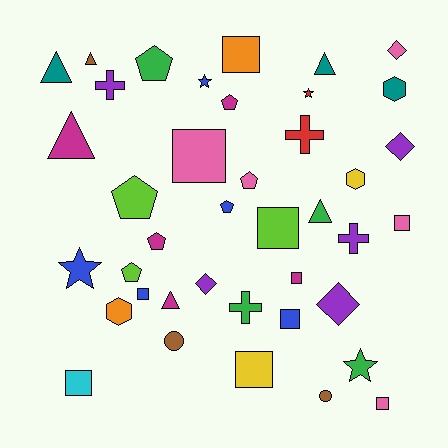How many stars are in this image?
There are 4 stars.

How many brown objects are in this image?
There are 3 brown objects.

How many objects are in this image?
There are 40 objects.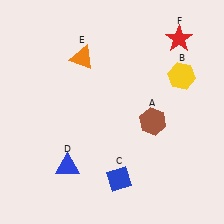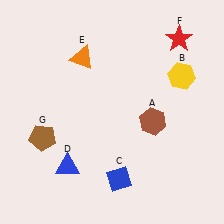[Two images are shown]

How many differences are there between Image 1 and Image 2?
There is 1 difference between the two images.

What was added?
A brown pentagon (G) was added in Image 2.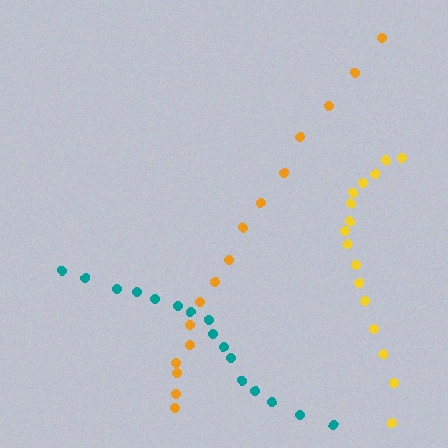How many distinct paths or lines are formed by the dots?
There are 3 distinct paths.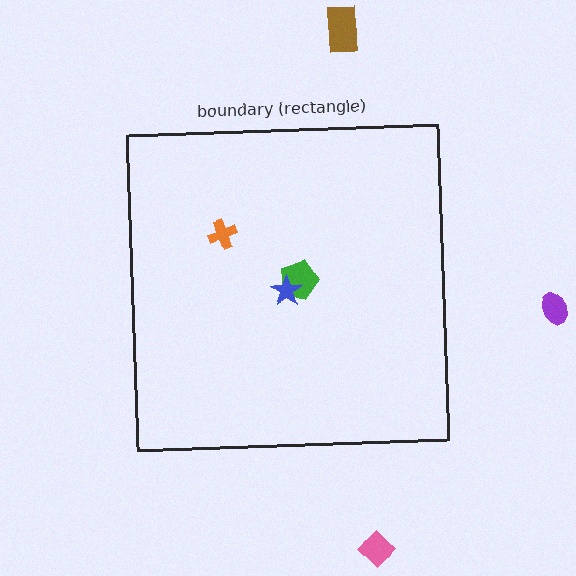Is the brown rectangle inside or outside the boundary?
Outside.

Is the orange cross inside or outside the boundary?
Inside.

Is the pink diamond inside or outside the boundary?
Outside.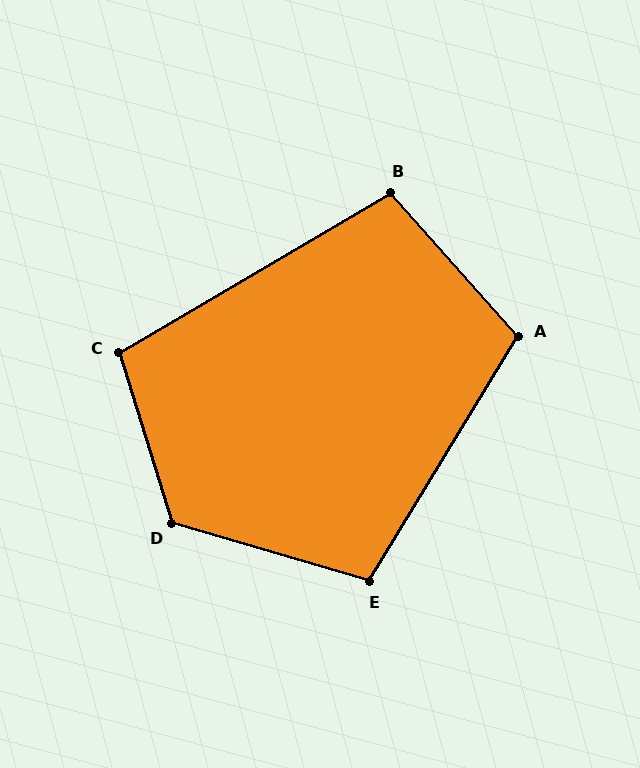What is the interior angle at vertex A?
Approximately 107 degrees (obtuse).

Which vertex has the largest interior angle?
D, at approximately 123 degrees.